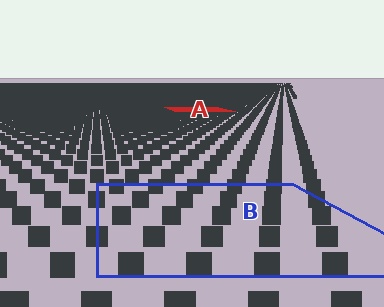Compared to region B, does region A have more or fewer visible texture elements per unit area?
Region A has more texture elements per unit area — they are packed more densely because it is farther away.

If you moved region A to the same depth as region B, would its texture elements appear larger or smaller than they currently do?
They would appear larger. At a closer depth, the same texture elements are projected at a bigger on-screen size.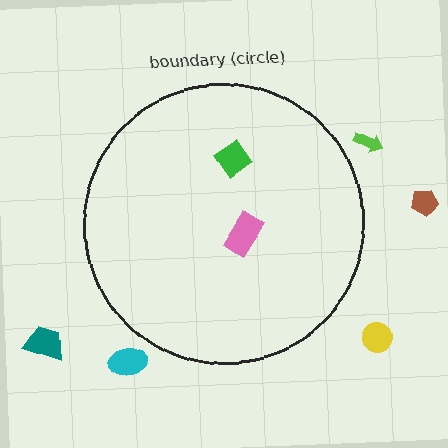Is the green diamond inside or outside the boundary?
Inside.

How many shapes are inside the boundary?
2 inside, 5 outside.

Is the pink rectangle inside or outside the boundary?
Inside.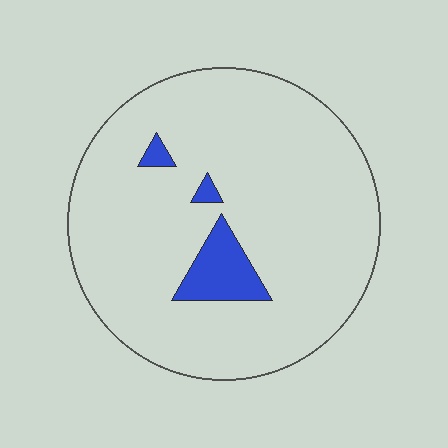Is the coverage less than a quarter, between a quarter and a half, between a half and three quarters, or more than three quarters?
Less than a quarter.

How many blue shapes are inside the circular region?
3.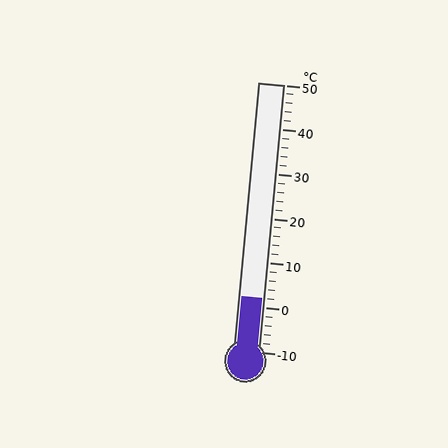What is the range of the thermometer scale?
The thermometer scale ranges from -10°C to 50°C.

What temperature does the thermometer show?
The thermometer shows approximately 2°C.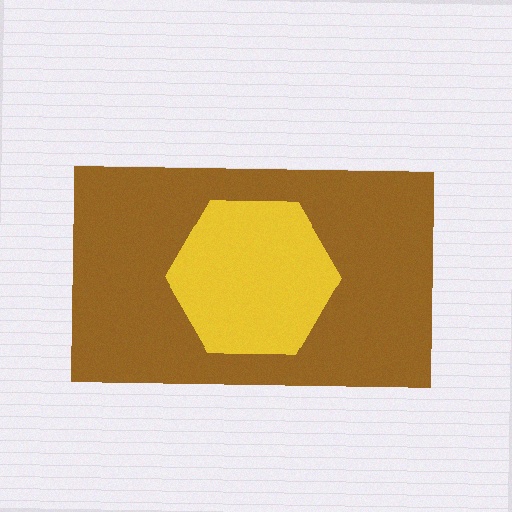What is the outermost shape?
The brown rectangle.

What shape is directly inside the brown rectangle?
The yellow hexagon.